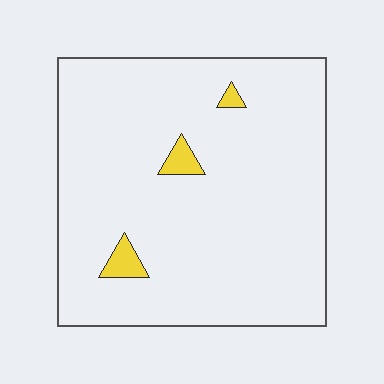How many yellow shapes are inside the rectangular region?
3.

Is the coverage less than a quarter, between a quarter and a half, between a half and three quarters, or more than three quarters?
Less than a quarter.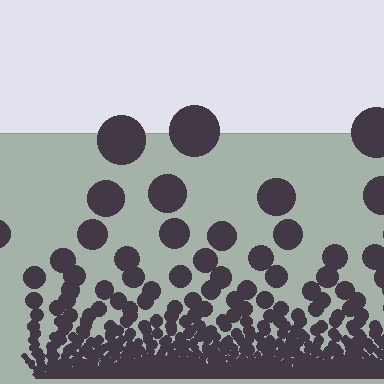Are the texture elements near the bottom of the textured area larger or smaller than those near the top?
Smaller. The gradient is inverted — elements near the bottom are smaller and denser.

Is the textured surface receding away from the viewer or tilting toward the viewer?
The surface appears to tilt toward the viewer. Texture elements get larger and sparser toward the top.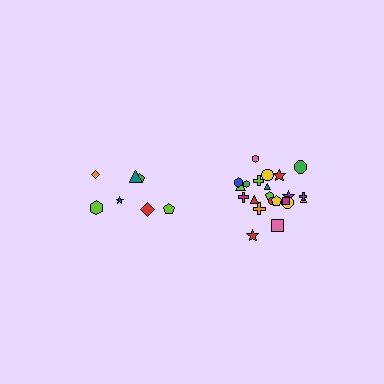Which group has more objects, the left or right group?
The right group.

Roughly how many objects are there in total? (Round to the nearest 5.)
Roughly 30 objects in total.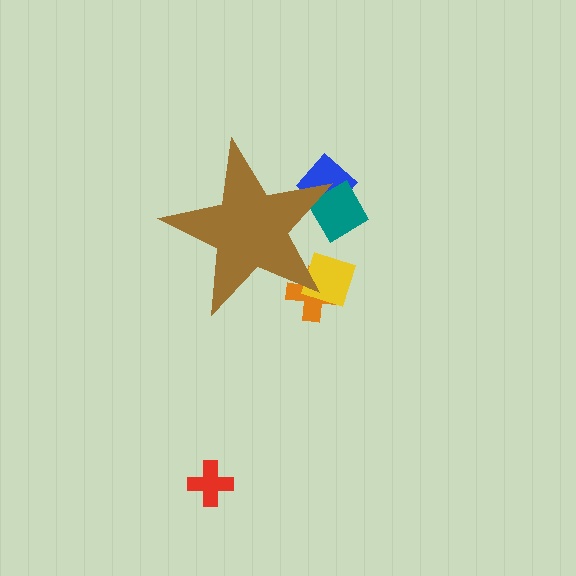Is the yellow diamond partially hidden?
Yes, the yellow diamond is partially hidden behind the brown star.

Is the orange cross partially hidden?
Yes, the orange cross is partially hidden behind the brown star.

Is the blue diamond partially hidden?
Yes, the blue diamond is partially hidden behind the brown star.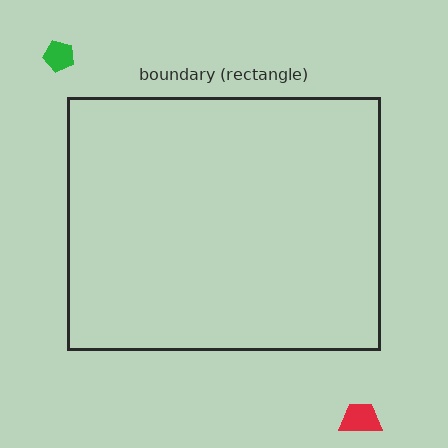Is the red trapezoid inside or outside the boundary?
Outside.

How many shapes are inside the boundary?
0 inside, 2 outside.